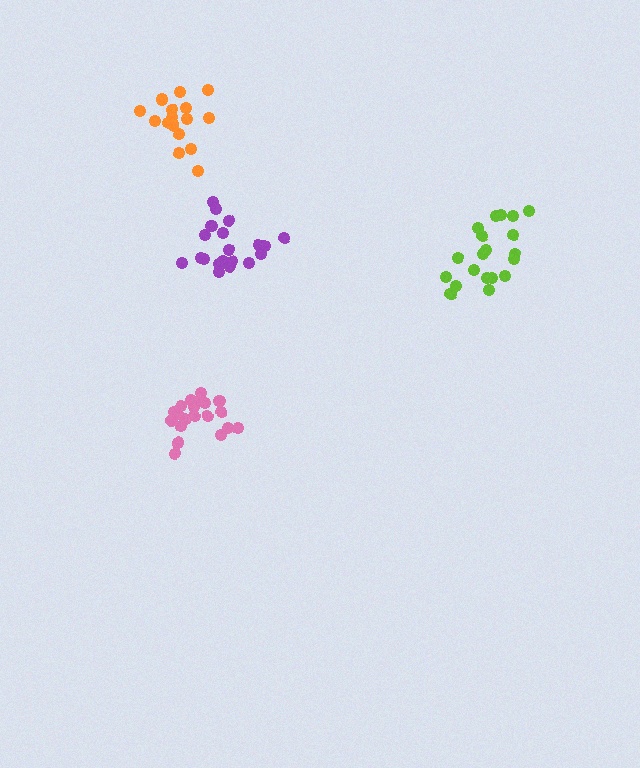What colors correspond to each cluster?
The clusters are colored: pink, purple, lime, orange.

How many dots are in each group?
Group 1: 20 dots, Group 2: 20 dots, Group 3: 20 dots, Group 4: 16 dots (76 total).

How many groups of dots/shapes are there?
There are 4 groups.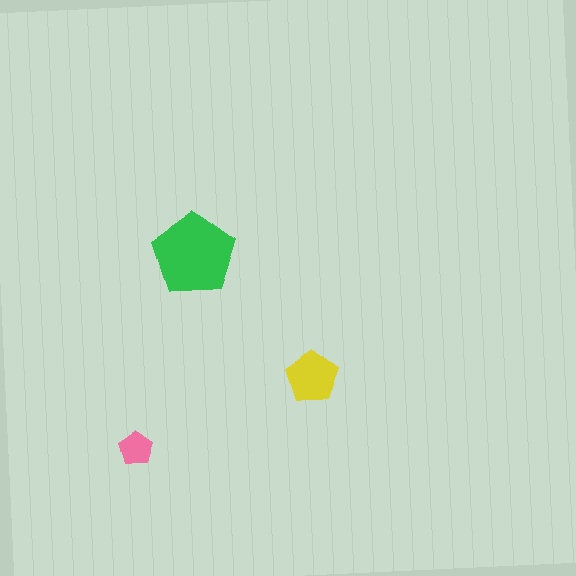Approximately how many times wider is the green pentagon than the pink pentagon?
About 2.5 times wider.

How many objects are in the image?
There are 3 objects in the image.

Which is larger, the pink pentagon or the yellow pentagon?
The yellow one.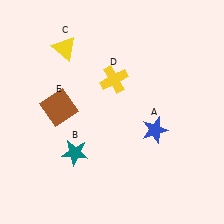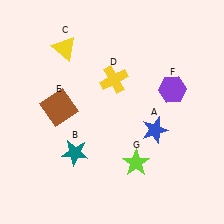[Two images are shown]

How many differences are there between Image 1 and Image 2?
There are 2 differences between the two images.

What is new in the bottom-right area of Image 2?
A lime star (G) was added in the bottom-right area of Image 2.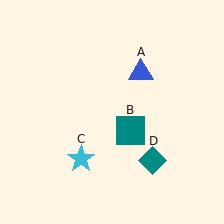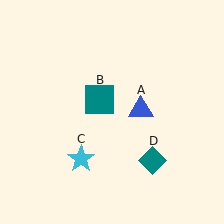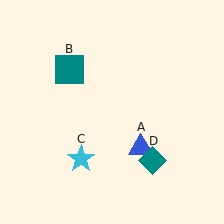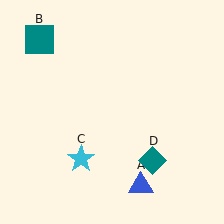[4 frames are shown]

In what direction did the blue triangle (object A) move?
The blue triangle (object A) moved down.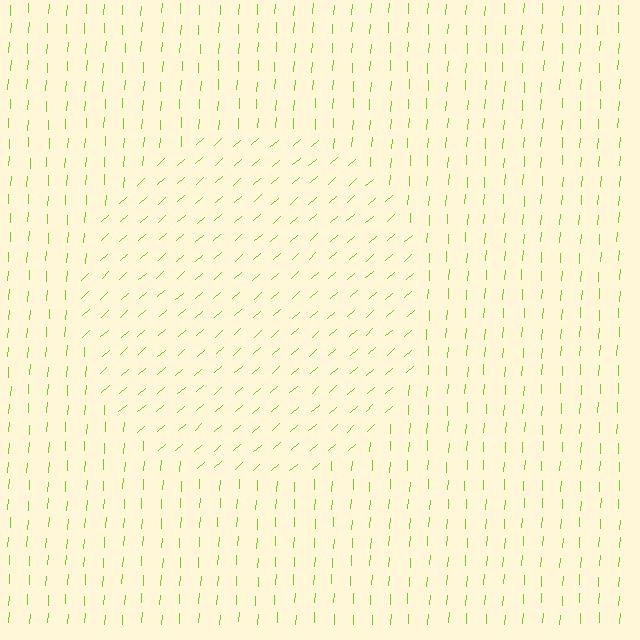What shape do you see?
I see a circle.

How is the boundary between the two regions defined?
The boundary is defined purely by a change in line orientation (approximately 45 degrees difference). All lines are the same color and thickness.